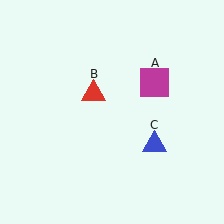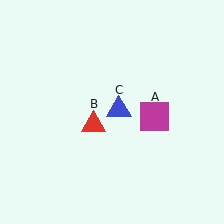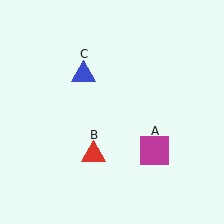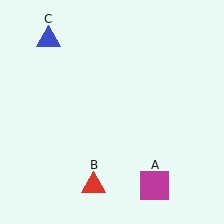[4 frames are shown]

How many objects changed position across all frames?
3 objects changed position: magenta square (object A), red triangle (object B), blue triangle (object C).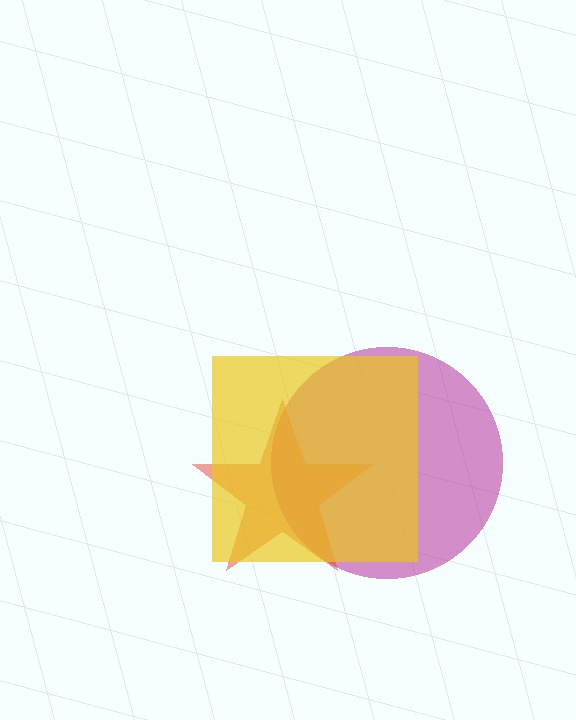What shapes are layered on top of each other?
The layered shapes are: a magenta circle, a red star, a yellow square.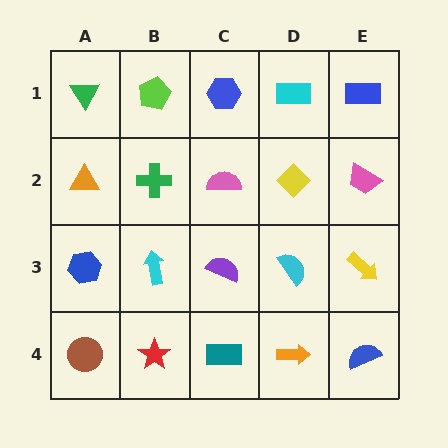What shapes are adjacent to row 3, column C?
A pink semicircle (row 2, column C), a teal rectangle (row 4, column C), a cyan arrow (row 3, column B), a cyan semicircle (row 3, column D).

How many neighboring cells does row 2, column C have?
4.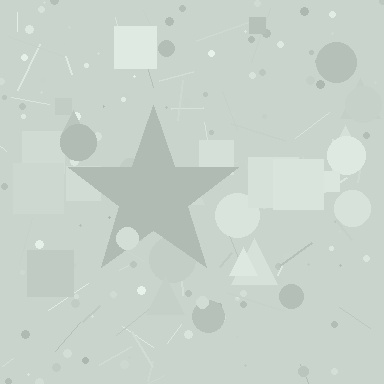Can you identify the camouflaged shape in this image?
The camouflaged shape is a star.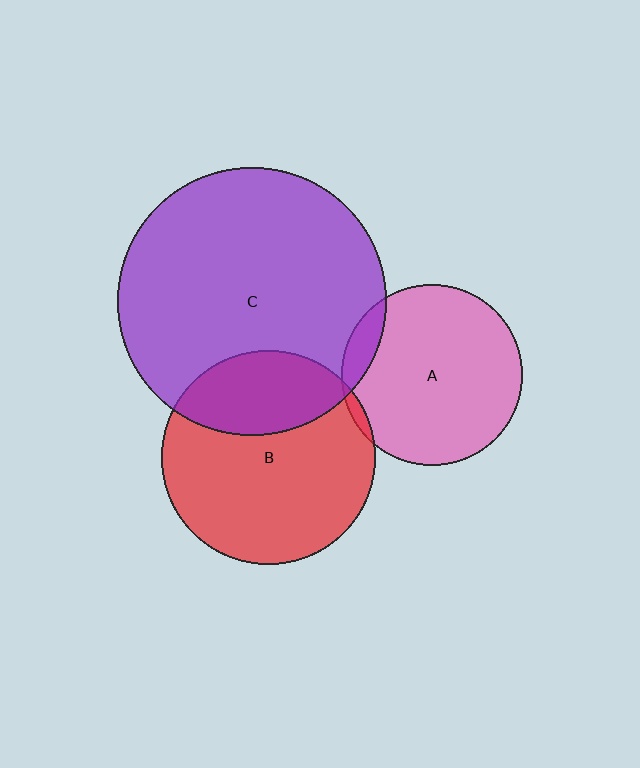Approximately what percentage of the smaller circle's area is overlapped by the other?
Approximately 10%.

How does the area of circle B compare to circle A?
Approximately 1.4 times.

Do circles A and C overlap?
Yes.